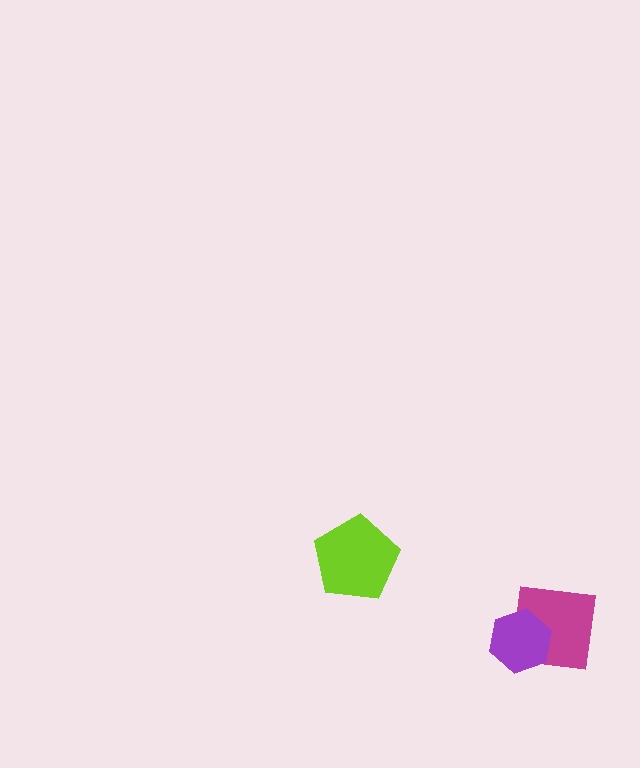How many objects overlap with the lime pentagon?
0 objects overlap with the lime pentagon.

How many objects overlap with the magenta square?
1 object overlaps with the magenta square.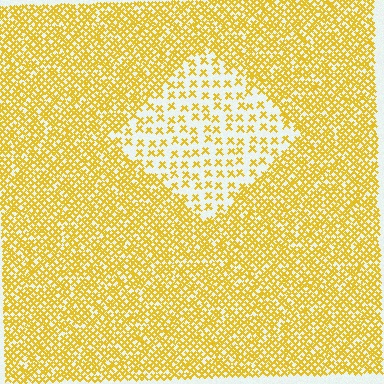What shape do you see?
I see a diamond.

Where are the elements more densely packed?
The elements are more densely packed outside the diamond boundary.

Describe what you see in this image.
The image contains small yellow elements arranged at two different densities. A diamond-shaped region is visible where the elements are less densely packed than the surrounding area.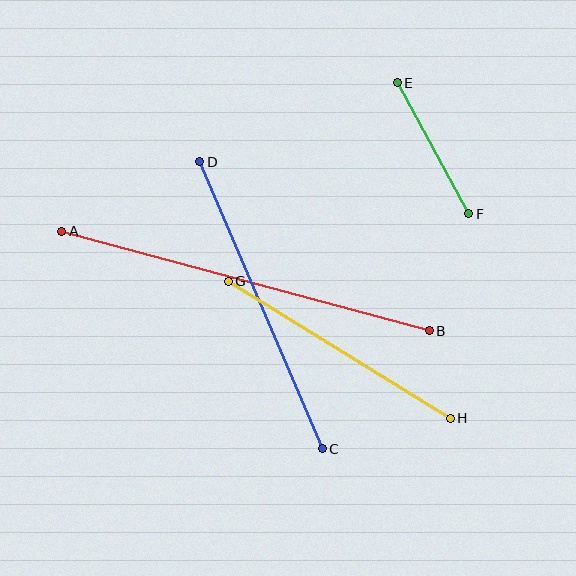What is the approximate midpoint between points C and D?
The midpoint is at approximately (261, 305) pixels.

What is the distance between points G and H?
The distance is approximately 261 pixels.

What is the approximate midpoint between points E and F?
The midpoint is at approximately (433, 148) pixels.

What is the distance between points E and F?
The distance is approximately 149 pixels.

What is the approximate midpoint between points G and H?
The midpoint is at approximately (339, 350) pixels.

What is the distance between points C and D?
The distance is approximately 312 pixels.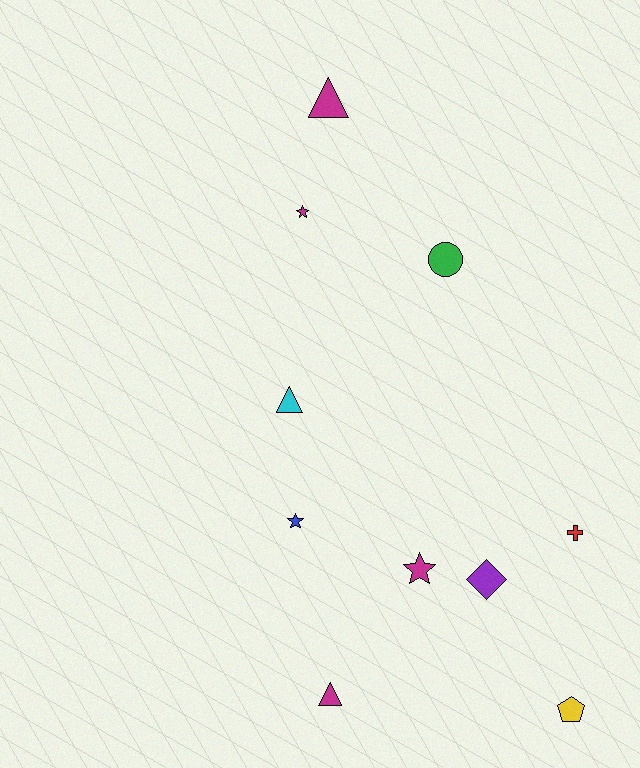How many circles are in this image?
There is 1 circle.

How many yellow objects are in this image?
There is 1 yellow object.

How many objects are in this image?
There are 10 objects.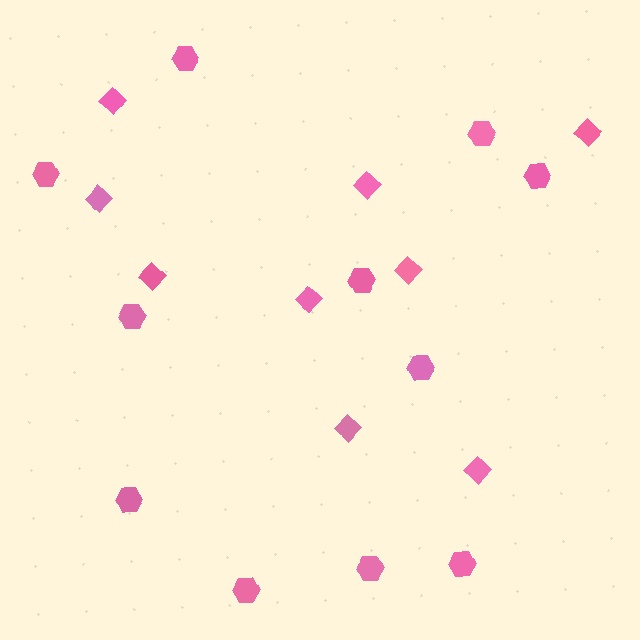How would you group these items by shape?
There are 2 groups: one group of hexagons (11) and one group of diamonds (9).